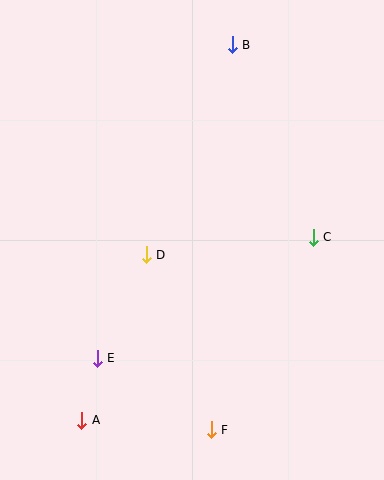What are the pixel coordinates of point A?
Point A is at (82, 420).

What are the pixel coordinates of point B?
Point B is at (232, 45).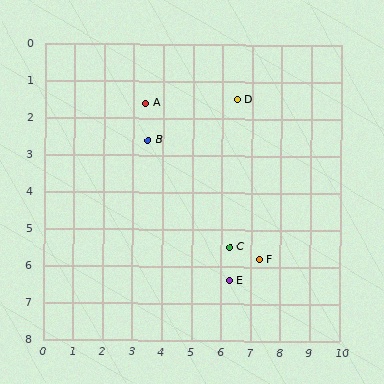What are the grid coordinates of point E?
Point E is at approximately (6.3, 6.4).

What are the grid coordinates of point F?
Point F is at approximately (7.3, 5.8).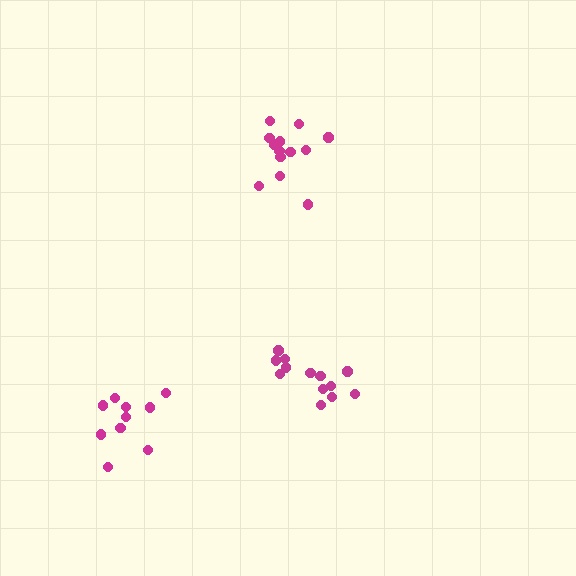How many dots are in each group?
Group 1: 13 dots, Group 2: 13 dots, Group 3: 10 dots (36 total).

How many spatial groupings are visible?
There are 3 spatial groupings.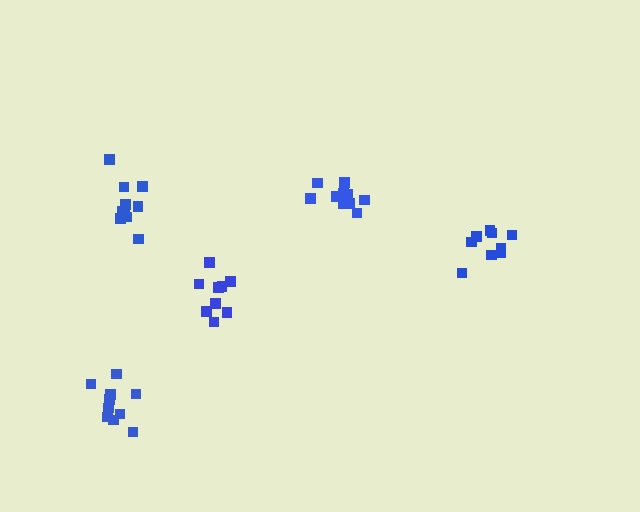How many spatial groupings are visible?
There are 5 spatial groupings.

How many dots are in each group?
Group 1: 9 dots, Group 2: 10 dots, Group 3: 9 dots, Group 4: 10 dots, Group 5: 10 dots (48 total).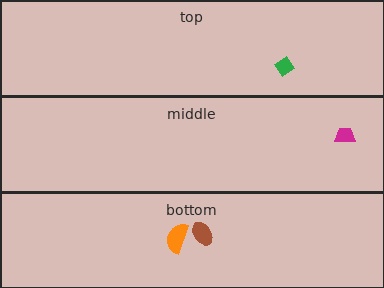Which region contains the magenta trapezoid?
The middle region.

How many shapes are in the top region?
1.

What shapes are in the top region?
The green diamond.